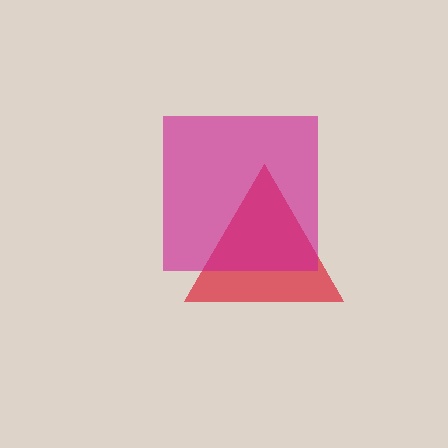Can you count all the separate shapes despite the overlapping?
Yes, there are 2 separate shapes.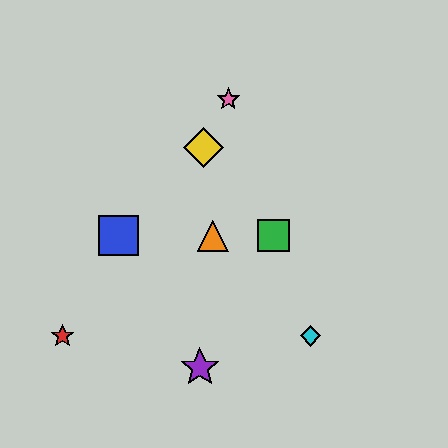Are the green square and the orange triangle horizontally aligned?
Yes, both are at y≈236.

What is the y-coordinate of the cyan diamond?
The cyan diamond is at y≈336.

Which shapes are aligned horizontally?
The blue square, the green square, the orange triangle are aligned horizontally.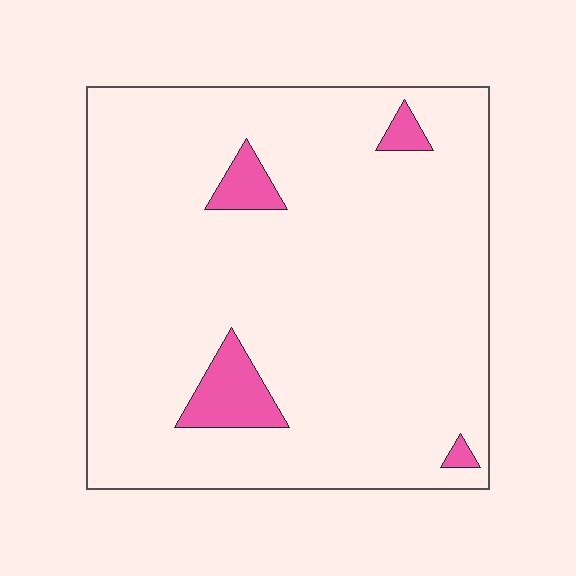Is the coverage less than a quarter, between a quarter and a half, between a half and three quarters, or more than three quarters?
Less than a quarter.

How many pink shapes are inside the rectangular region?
4.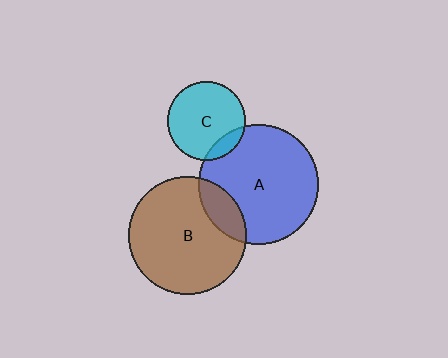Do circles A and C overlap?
Yes.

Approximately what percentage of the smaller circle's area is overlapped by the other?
Approximately 15%.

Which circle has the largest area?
Circle A (blue).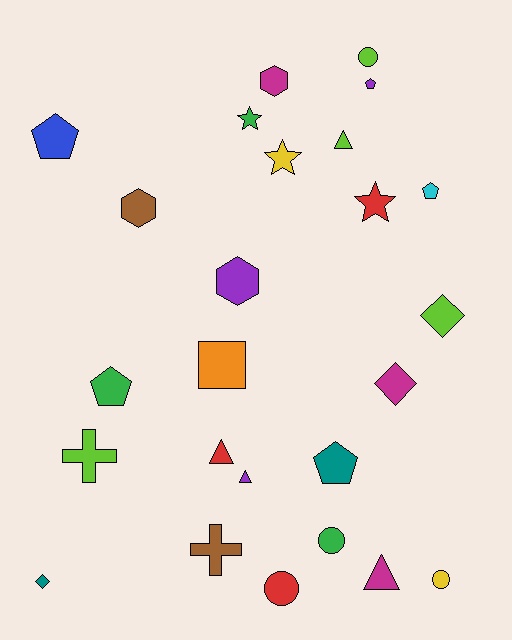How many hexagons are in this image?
There are 3 hexagons.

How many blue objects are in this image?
There is 1 blue object.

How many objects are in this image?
There are 25 objects.